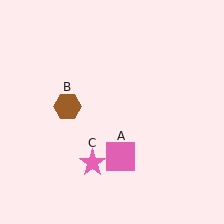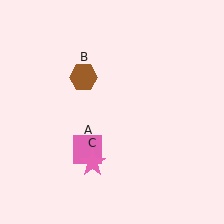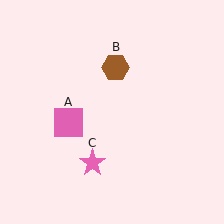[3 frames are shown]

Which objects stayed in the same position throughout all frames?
Pink star (object C) remained stationary.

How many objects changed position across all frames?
2 objects changed position: pink square (object A), brown hexagon (object B).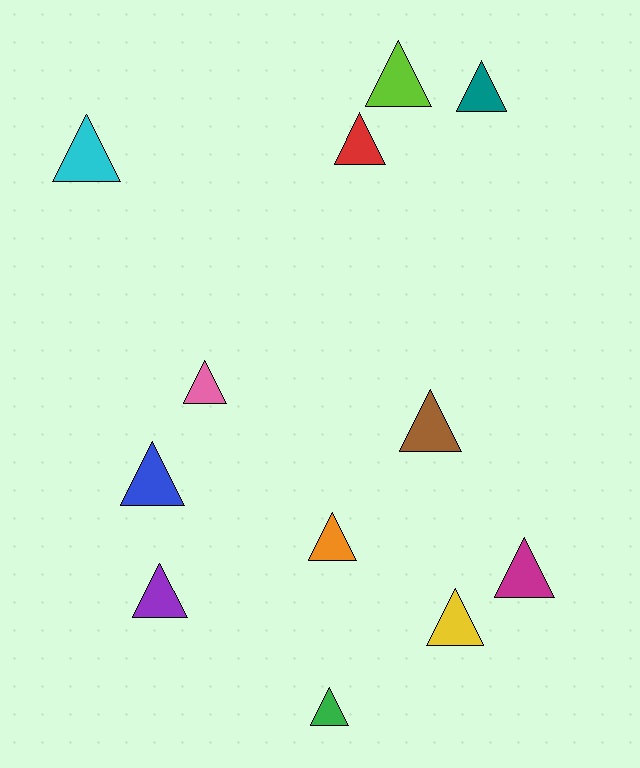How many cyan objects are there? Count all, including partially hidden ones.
There is 1 cyan object.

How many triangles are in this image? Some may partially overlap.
There are 12 triangles.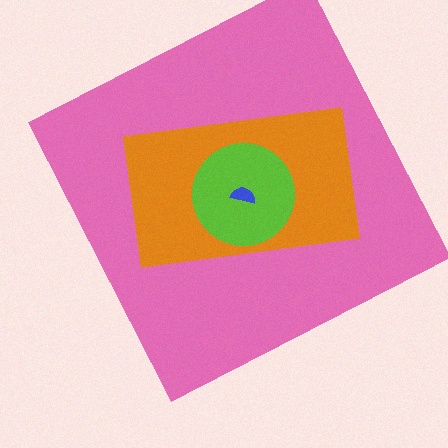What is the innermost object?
The blue semicircle.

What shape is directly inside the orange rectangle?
The lime circle.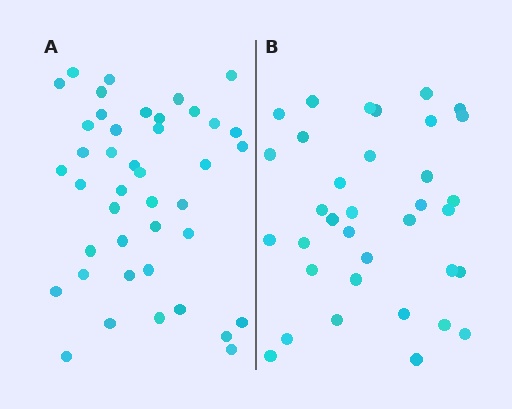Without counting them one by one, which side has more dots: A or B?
Region A (the left region) has more dots.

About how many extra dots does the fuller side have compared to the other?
Region A has roughly 8 or so more dots than region B.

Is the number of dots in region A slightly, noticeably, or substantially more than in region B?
Region A has only slightly more — the two regions are fairly close. The ratio is roughly 1.2 to 1.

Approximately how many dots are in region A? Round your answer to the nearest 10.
About 40 dots. (The exact count is 42, which rounds to 40.)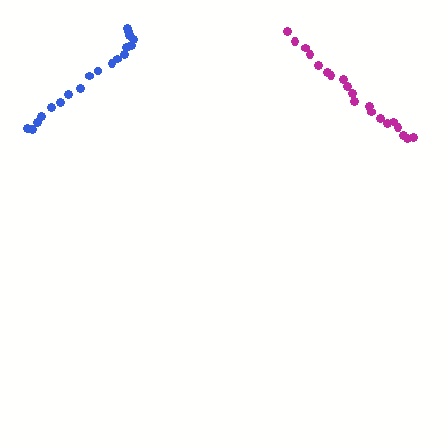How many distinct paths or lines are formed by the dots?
There are 2 distinct paths.